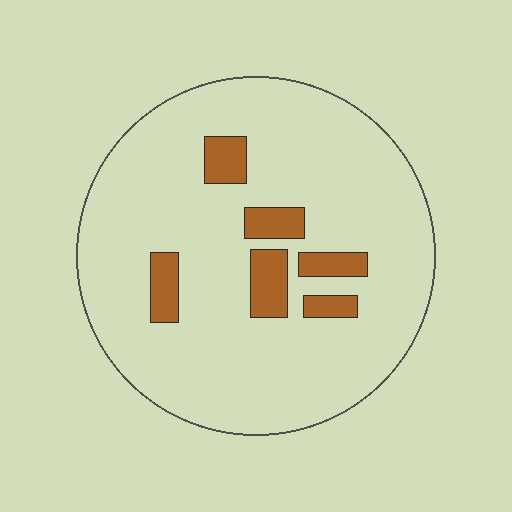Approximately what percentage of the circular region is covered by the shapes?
Approximately 10%.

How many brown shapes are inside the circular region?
6.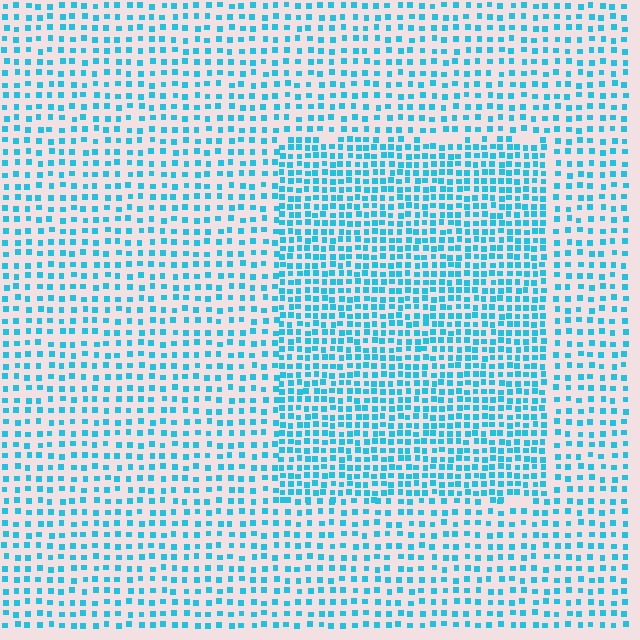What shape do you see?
I see a rectangle.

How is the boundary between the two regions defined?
The boundary is defined by a change in element density (approximately 1.8x ratio). All elements are the same color, size, and shape.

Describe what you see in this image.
The image contains small cyan elements arranged at two different densities. A rectangle-shaped region is visible where the elements are more densely packed than the surrounding area.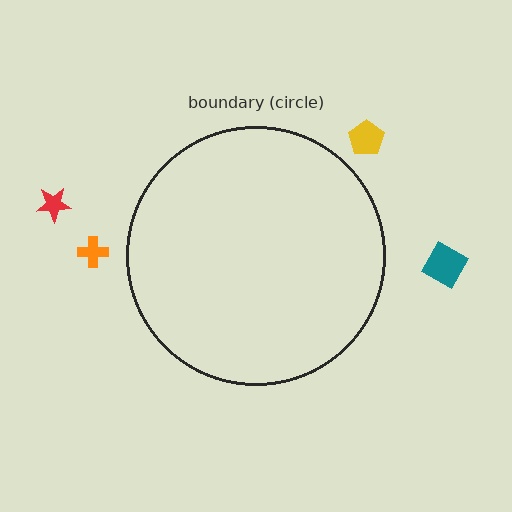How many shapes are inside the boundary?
0 inside, 4 outside.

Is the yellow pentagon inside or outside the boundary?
Outside.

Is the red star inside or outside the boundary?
Outside.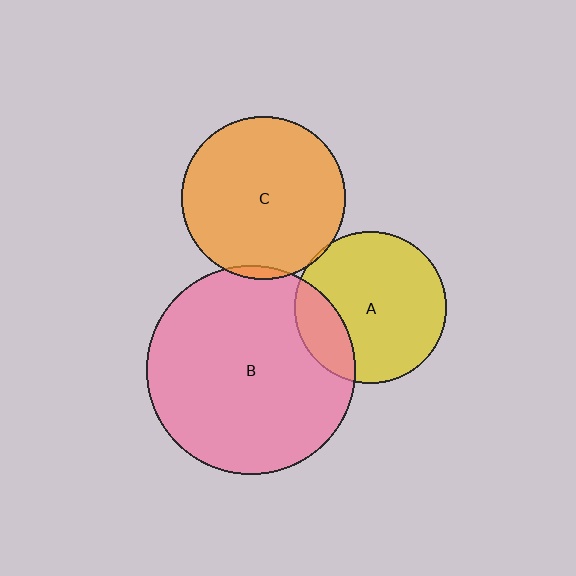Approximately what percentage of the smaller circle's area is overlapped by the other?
Approximately 5%.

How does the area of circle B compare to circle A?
Approximately 1.9 times.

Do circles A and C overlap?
Yes.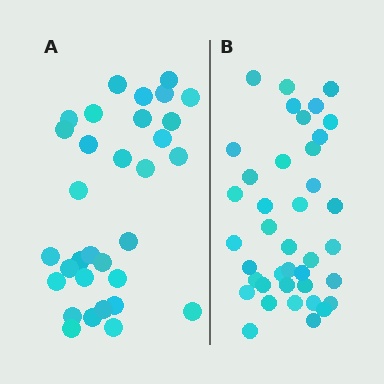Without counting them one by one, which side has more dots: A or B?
Region B (the right region) has more dots.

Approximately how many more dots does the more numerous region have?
Region B has roughly 8 or so more dots than region A.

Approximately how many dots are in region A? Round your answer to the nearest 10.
About 30 dots. (The exact count is 32, which rounds to 30.)